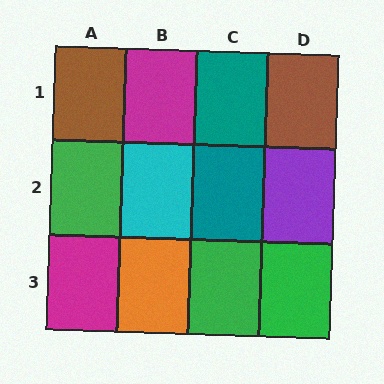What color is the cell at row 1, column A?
Brown.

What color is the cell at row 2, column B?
Cyan.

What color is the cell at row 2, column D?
Purple.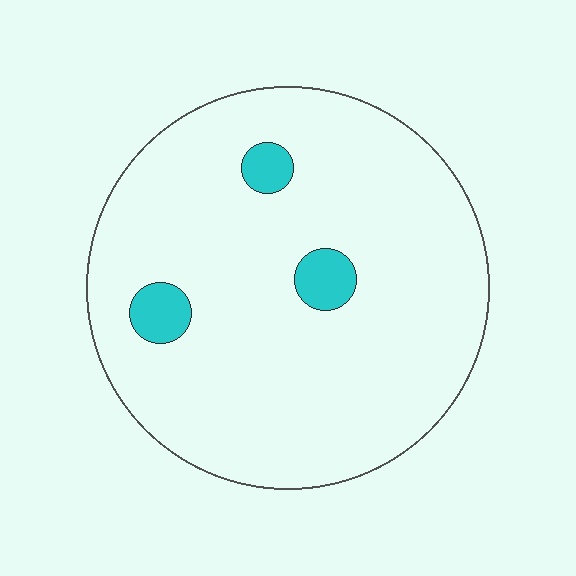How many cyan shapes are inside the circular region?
3.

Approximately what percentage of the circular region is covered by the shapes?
Approximately 5%.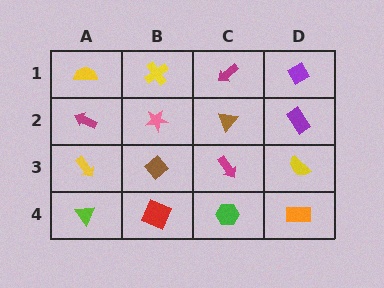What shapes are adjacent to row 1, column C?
A brown triangle (row 2, column C), a yellow cross (row 1, column B), a purple diamond (row 1, column D).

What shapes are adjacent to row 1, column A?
A magenta arrow (row 2, column A), a yellow cross (row 1, column B).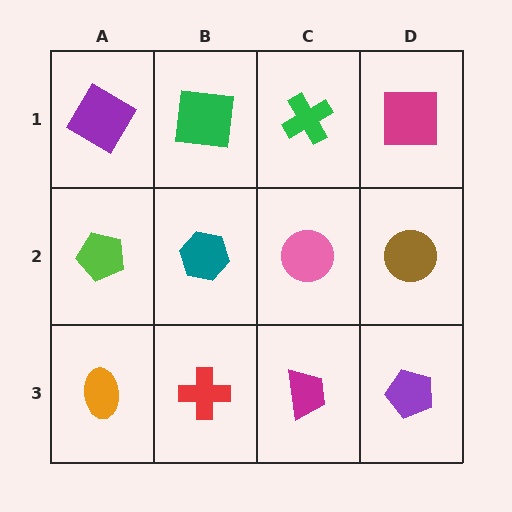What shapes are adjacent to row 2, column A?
A purple diamond (row 1, column A), an orange ellipse (row 3, column A), a teal hexagon (row 2, column B).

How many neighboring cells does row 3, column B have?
3.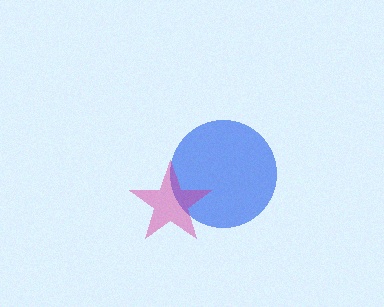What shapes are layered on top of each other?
The layered shapes are: a blue circle, a magenta star.